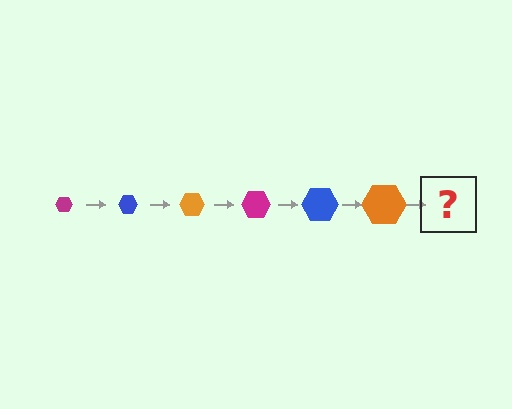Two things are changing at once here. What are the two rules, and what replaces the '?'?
The two rules are that the hexagon grows larger each step and the color cycles through magenta, blue, and orange. The '?' should be a magenta hexagon, larger than the previous one.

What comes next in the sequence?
The next element should be a magenta hexagon, larger than the previous one.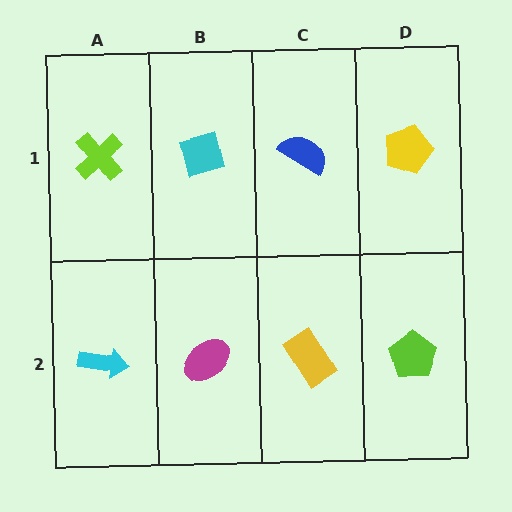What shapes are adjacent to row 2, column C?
A blue semicircle (row 1, column C), a magenta ellipse (row 2, column B), a lime pentagon (row 2, column D).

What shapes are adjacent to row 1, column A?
A cyan arrow (row 2, column A), a cyan diamond (row 1, column B).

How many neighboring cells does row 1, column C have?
3.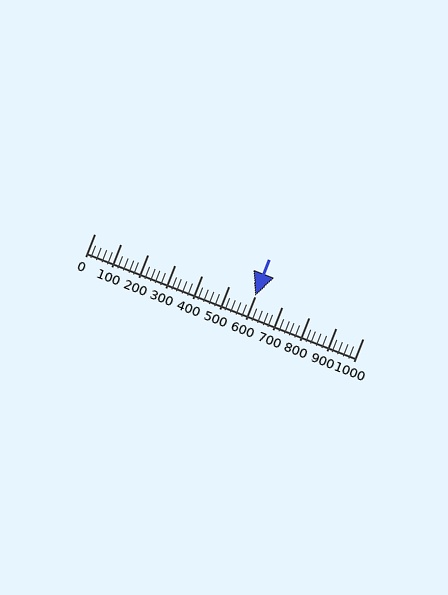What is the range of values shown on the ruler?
The ruler shows values from 0 to 1000.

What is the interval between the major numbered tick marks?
The major tick marks are spaced 100 units apart.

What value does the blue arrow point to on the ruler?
The blue arrow points to approximately 600.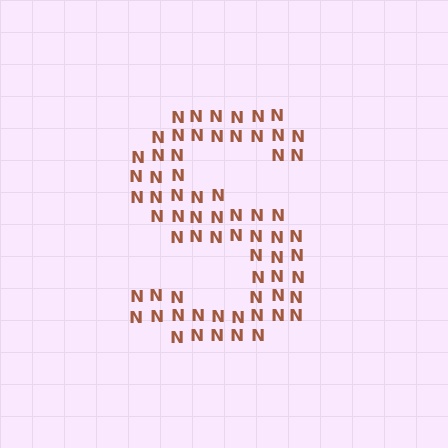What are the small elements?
The small elements are letter N's.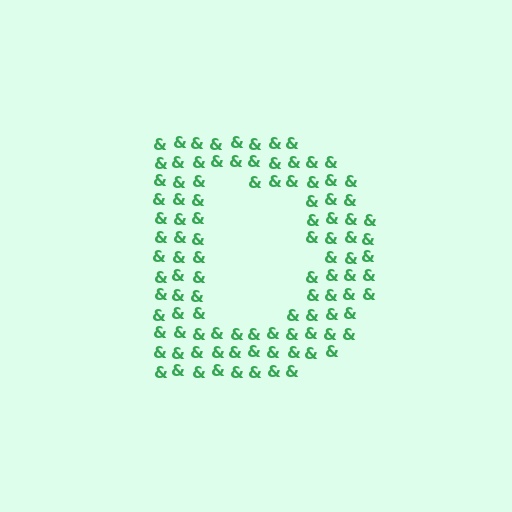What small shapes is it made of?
It is made of small ampersands.